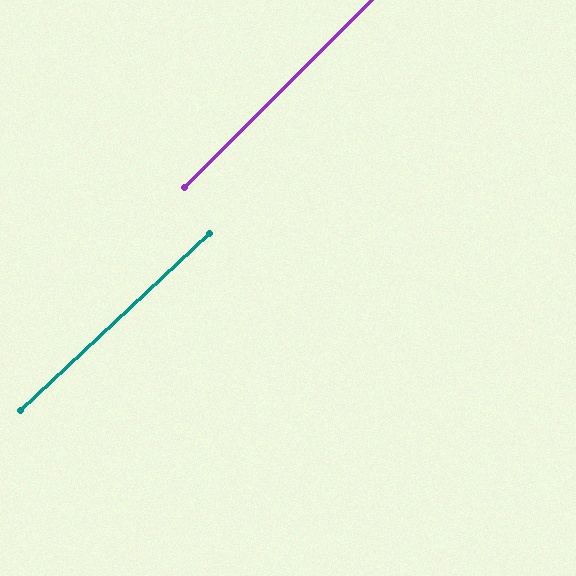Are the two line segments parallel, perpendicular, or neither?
Parallel — their directions differ by only 1.9°.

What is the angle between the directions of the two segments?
Approximately 2 degrees.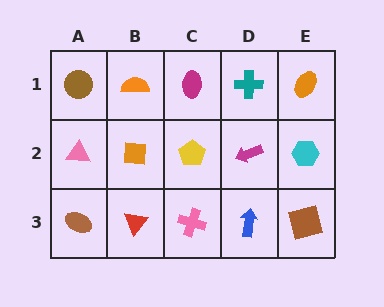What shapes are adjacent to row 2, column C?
A magenta ellipse (row 1, column C), a pink cross (row 3, column C), an orange square (row 2, column B), a magenta arrow (row 2, column D).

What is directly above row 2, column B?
An orange semicircle.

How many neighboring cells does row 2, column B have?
4.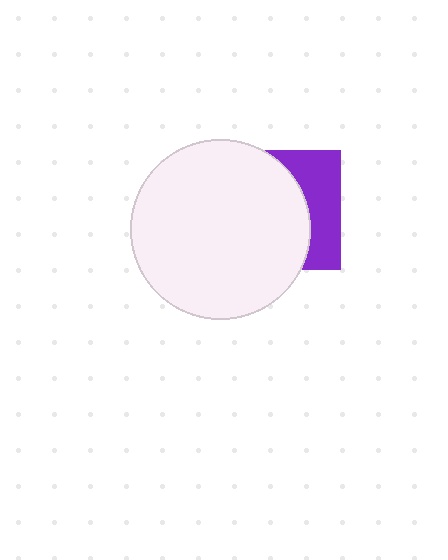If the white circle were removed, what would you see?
You would see the complete purple square.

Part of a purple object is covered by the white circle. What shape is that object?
It is a square.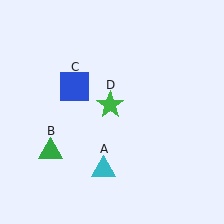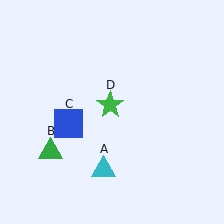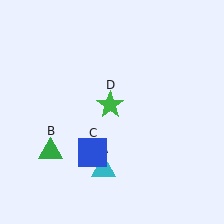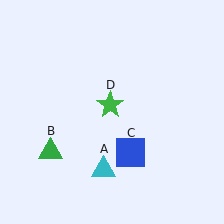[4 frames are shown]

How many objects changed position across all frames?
1 object changed position: blue square (object C).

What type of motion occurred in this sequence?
The blue square (object C) rotated counterclockwise around the center of the scene.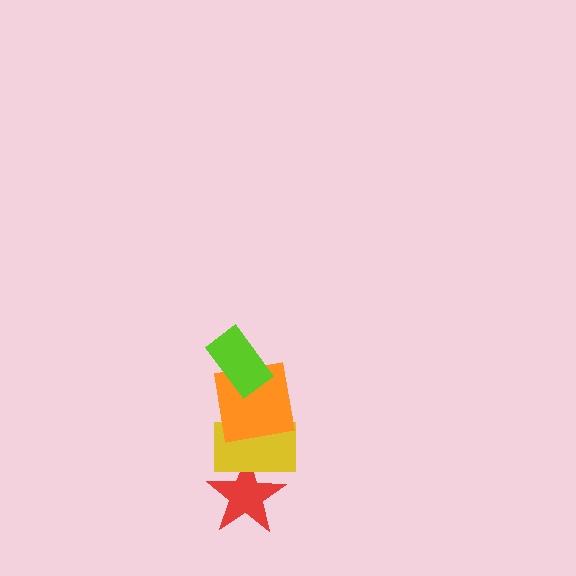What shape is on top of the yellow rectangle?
The orange square is on top of the yellow rectangle.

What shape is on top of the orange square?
The lime rectangle is on top of the orange square.